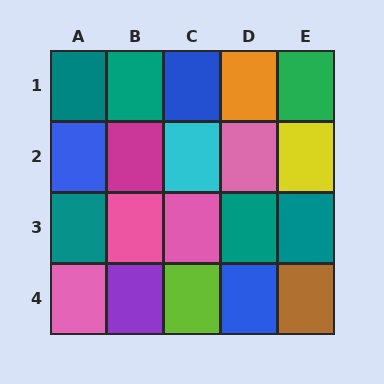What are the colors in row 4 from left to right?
Pink, purple, lime, blue, brown.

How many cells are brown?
1 cell is brown.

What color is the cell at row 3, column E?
Teal.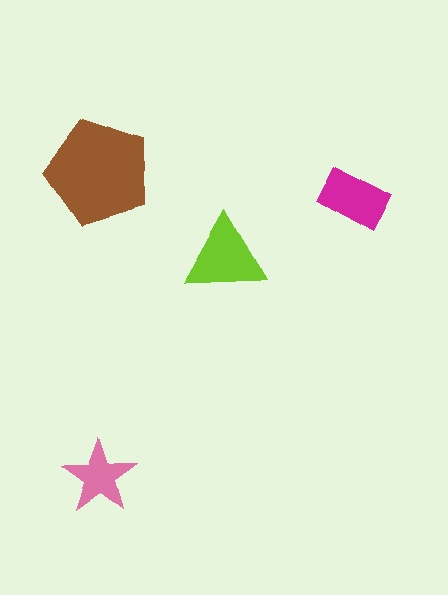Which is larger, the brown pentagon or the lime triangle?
The brown pentagon.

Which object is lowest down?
The pink star is bottommost.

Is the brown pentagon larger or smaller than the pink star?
Larger.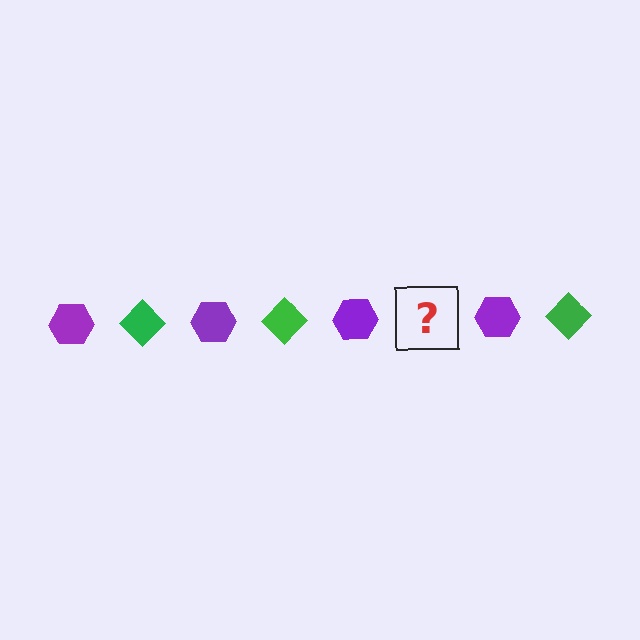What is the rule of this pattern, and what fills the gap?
The rule is that the pattern alternates between purple hexagon and green diamond. The gap should be filled with a green diamond.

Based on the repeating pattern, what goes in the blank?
The blank should be a green diamond.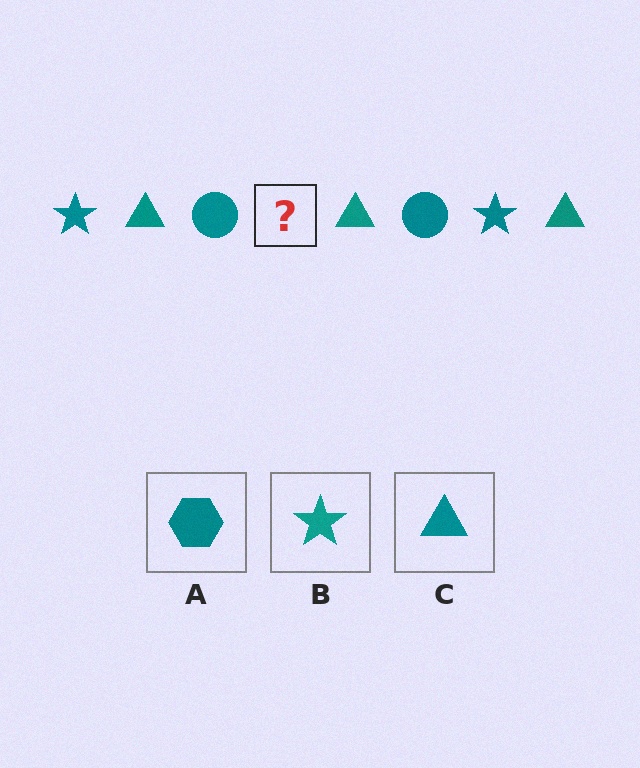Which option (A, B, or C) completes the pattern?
B.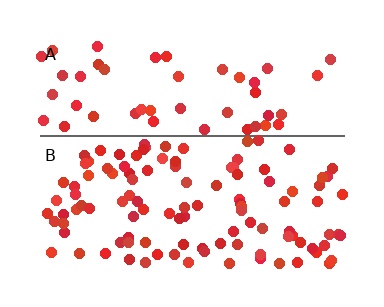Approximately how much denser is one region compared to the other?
Approximately 2.1× — region B over region A.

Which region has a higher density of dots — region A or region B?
B (the bottom).